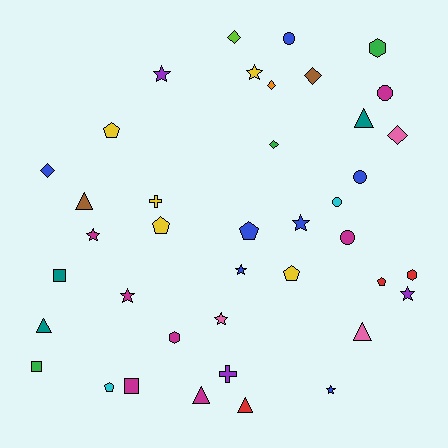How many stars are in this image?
There are 9 stars.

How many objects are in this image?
There are 40 objects.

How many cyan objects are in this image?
There are 2 cyan objects.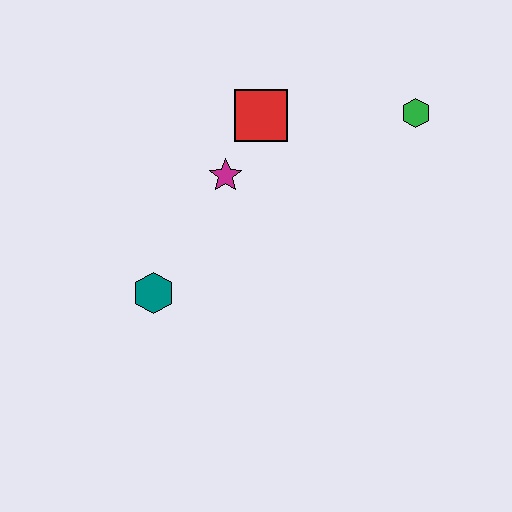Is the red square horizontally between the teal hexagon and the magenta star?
No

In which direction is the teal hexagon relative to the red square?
The teal hexagon is below the red square.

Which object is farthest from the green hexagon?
The teal hexagon is farthest from the green hexagon.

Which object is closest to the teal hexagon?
The magenta star is closest to the teal hexagon.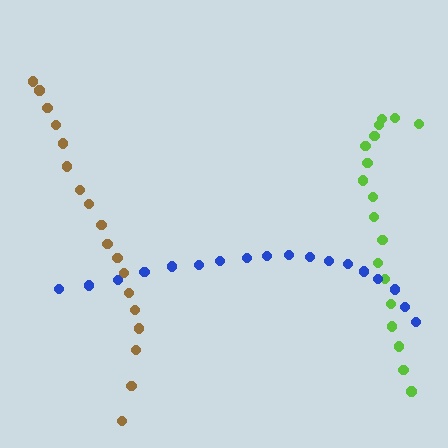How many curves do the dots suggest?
There are 3 distinct paths.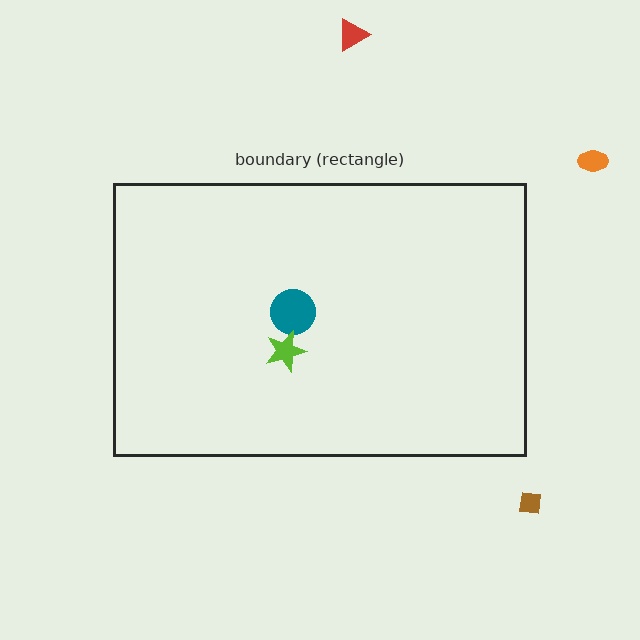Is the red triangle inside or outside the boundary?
Outside.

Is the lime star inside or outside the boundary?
Inside.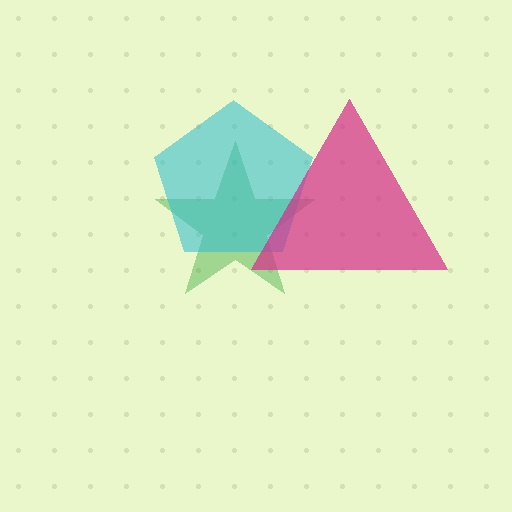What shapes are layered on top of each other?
The layered shapes are: a green star, a cyan pentagon, a magenta triangle.